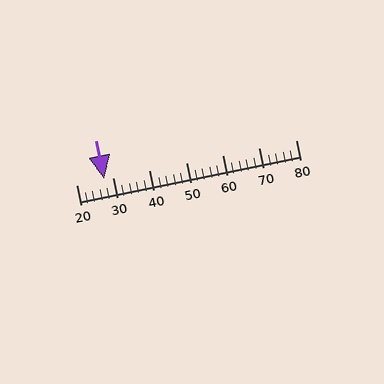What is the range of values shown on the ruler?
The ruler shows values from 20 to 80.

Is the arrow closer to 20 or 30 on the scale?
The arrow is closer to 30.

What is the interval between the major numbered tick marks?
The major tick marks are spaced 10 units apart.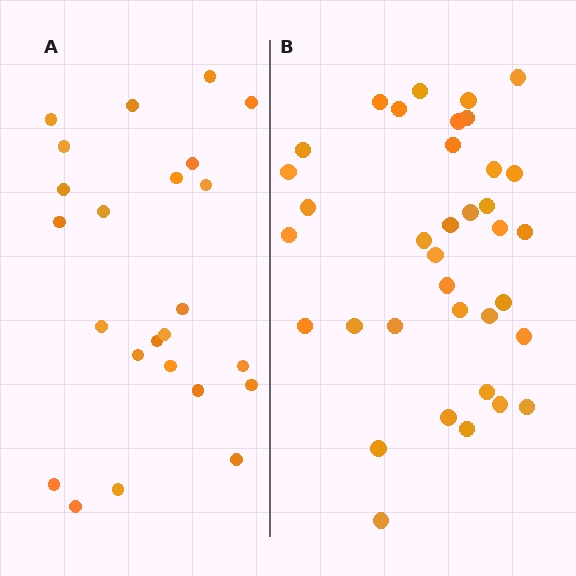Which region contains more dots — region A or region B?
Region B (the right region) has more dots.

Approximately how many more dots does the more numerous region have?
Region B has roughly 12 or so more dots than region A.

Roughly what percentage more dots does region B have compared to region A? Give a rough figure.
About 50% more.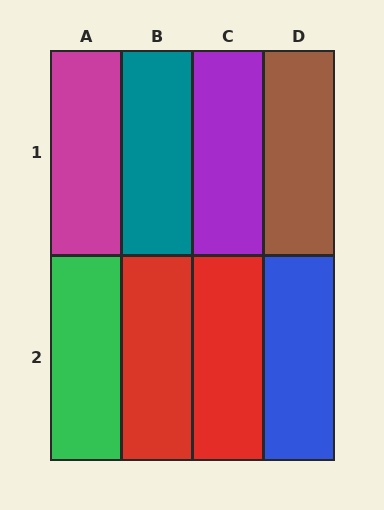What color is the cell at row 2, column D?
Blue.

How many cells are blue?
1 cell is blue.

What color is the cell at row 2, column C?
Red.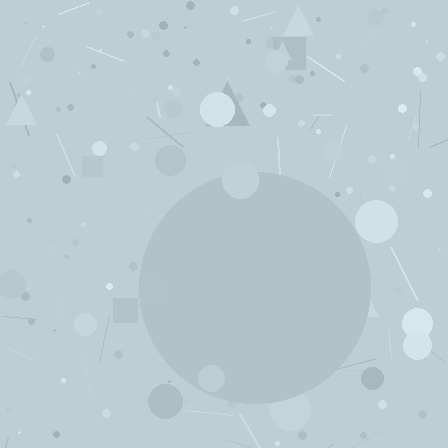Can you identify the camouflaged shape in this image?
The camouflaged shape is a circle.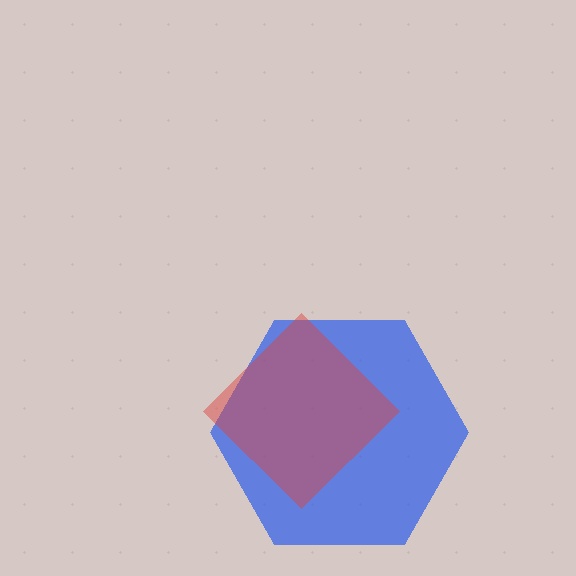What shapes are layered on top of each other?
The layered shapes are: a blue hexagon, a red diamond.